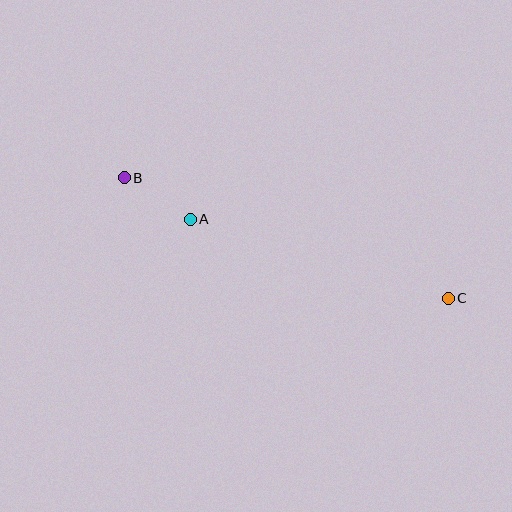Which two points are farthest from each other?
Points B and C are farthest from each other.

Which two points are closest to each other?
Points A and B are closest to each other.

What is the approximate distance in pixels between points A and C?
The distance between A and C is approximately 270 pixels.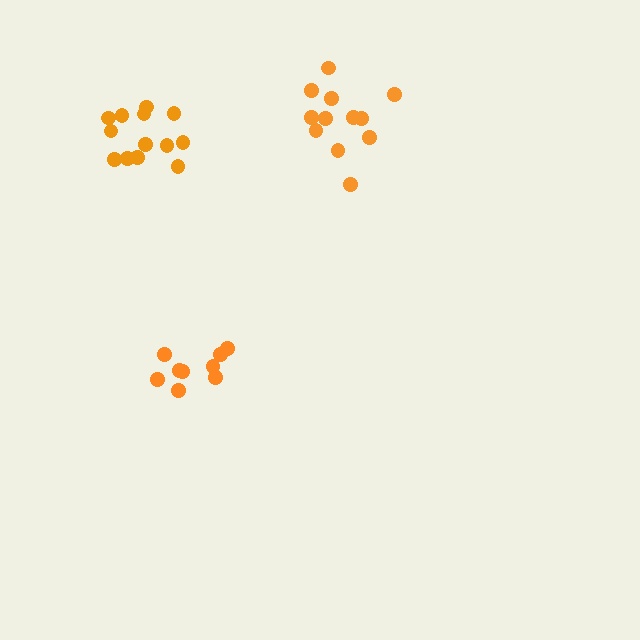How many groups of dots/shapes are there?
There are 3 groups.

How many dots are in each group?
Group 1: 12 dots, Group 2: 9 dots, Group 3: 13 dots (34 total).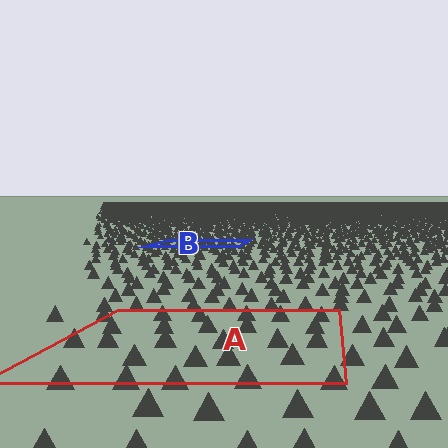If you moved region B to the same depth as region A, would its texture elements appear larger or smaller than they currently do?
They would appear larger. At a closer depth, the same texture elements are projected at a bigger on-screen size.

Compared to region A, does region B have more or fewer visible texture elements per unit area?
Region B has more texture elements per unit area — they are packed more densely because it is farther away.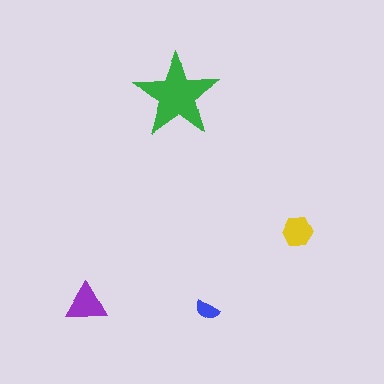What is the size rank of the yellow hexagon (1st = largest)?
3rd.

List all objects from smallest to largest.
The blue semicircle, the yellow hexagon, the purple triangle, the green star.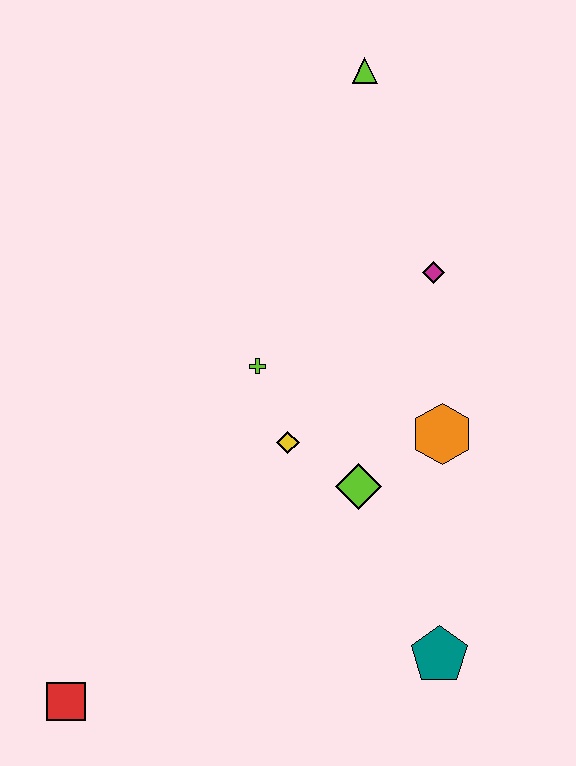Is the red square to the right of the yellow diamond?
No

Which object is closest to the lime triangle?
The magenta diamond is closest to the lime triangle.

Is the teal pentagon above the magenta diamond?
No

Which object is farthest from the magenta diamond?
The red square is farthest from the magenta diamond.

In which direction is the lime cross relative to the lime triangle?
The lime cross is below the lime triangle.